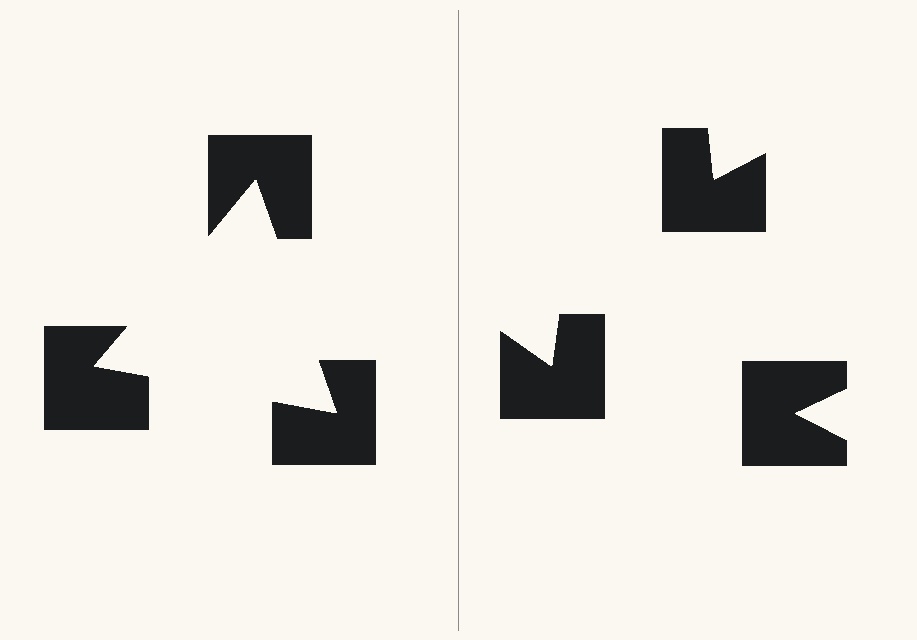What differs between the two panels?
The notched squares are positioned identically on both sides; only the wedge orientations differ. On the left they align to a triangle; on the right they are misaligned.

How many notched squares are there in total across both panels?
6 — 3 on each side.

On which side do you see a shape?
An illusory triangle appears on the left side. On the right side the wedge cuts are rotated, so no coherent shape forms.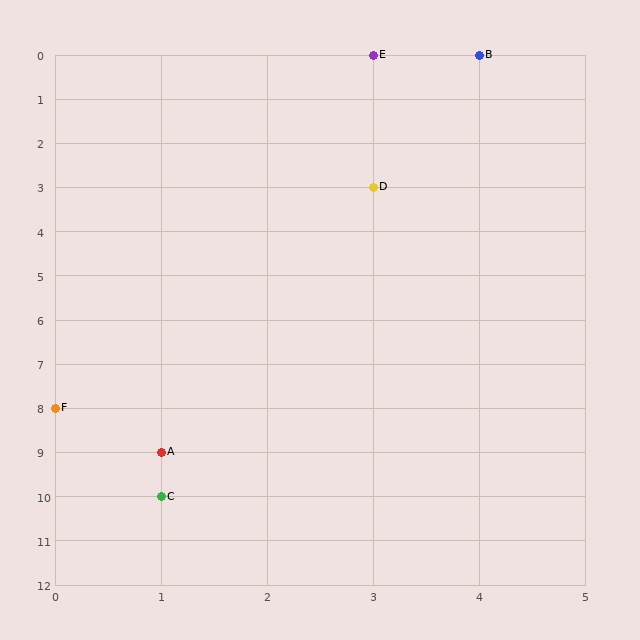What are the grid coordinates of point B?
Point B is at grid coordinates (4, 0).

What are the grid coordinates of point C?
Point C is at grid coordinates (1, 10).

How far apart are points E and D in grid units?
Points E and D are 3 rows apart.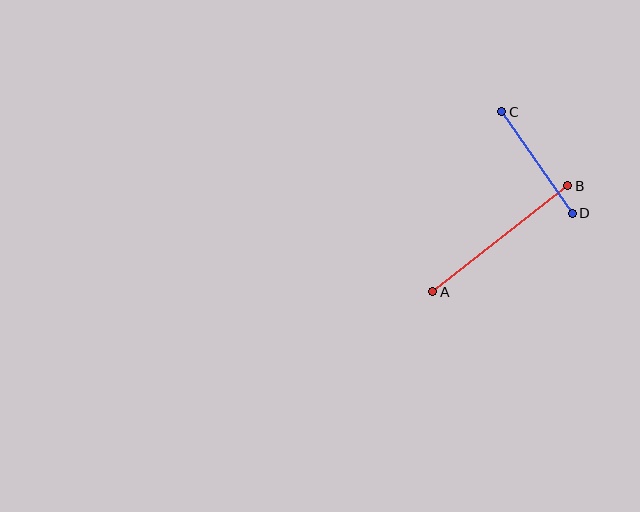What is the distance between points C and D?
The distance is approximately 123 pixels.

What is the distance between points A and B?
The distance is approximately 171 pixels.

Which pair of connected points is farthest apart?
Points A and B are farthest apart.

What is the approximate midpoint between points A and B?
The midpoint is at approximately (500, 239) pixels.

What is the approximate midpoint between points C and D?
The midpoint is at approximately (537, 163) pixels.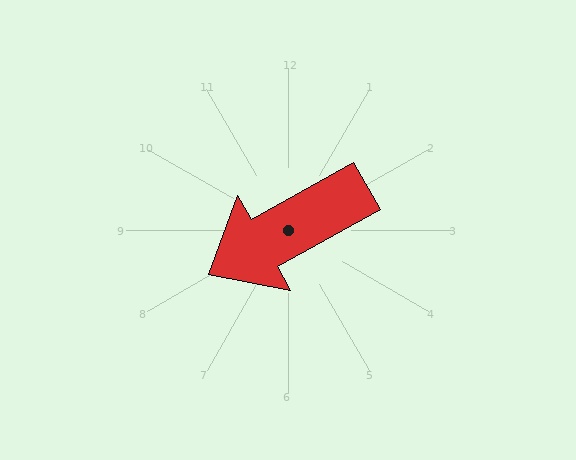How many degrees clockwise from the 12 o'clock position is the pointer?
Approximately 241 degrees.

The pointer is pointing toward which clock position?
Roughly 8 o'clock.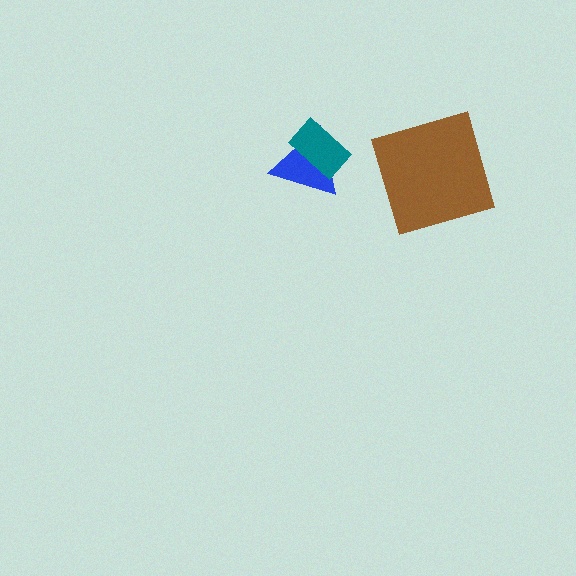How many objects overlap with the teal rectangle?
1 object overlaps with the teal rectangle.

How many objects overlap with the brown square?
0 objects overlap with the brown square.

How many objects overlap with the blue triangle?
1 object overlaps with the blue triangle.